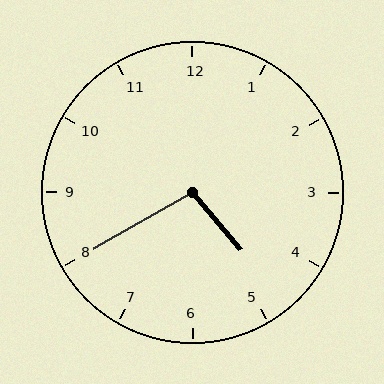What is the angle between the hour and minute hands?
Approximately 100 degrees.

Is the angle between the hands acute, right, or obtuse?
It is obtuse.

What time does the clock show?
4:40.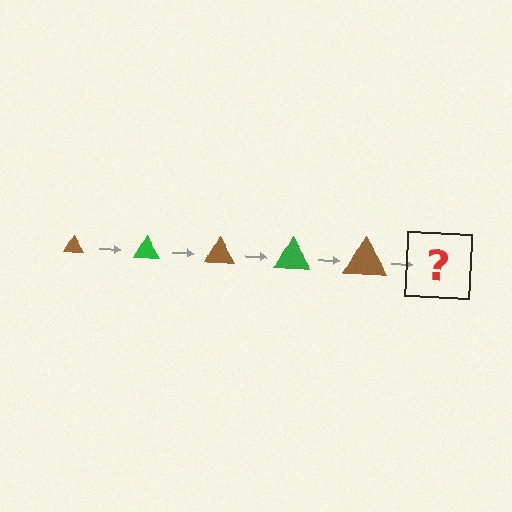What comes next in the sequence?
The next element should be a green triangle, larger than the previous one.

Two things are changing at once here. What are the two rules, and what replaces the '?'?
The two rules are that the triangle grows larger each step and the color cycles through brown and green. The '?' should be a green triangle, larger than the previous one.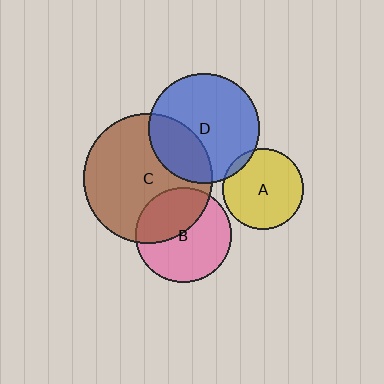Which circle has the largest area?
Circle C (brown).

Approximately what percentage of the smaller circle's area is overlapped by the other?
Approximately 40%.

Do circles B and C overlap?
Yes.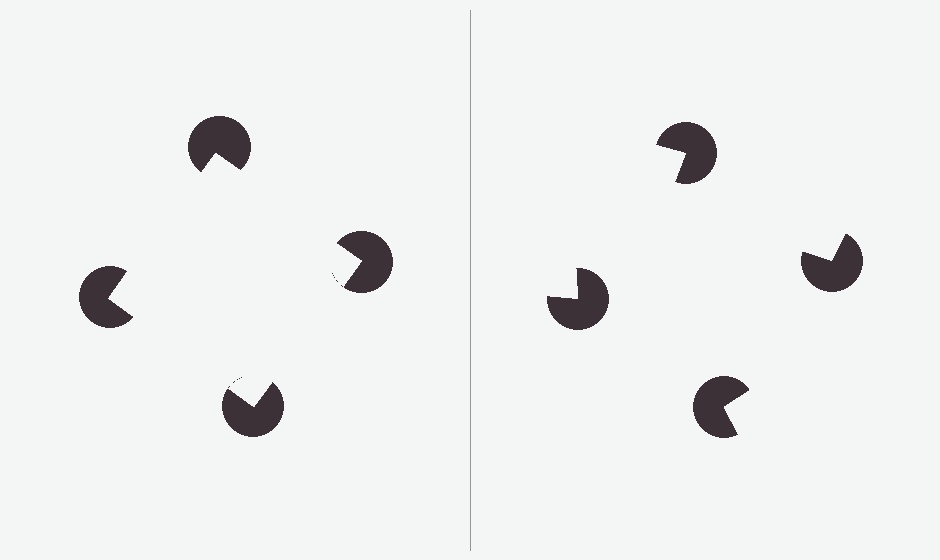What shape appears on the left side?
An illusory square.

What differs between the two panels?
The pac-man discs are positioned identically on both sides; only the wedge orientations differ. On the left they align to a square; on the right they are misaligned.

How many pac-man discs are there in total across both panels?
8 — 4 on each side.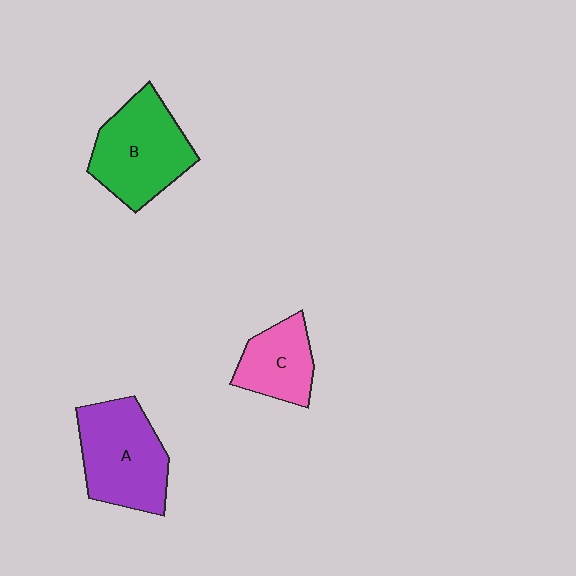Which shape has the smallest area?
Shape C (pink).